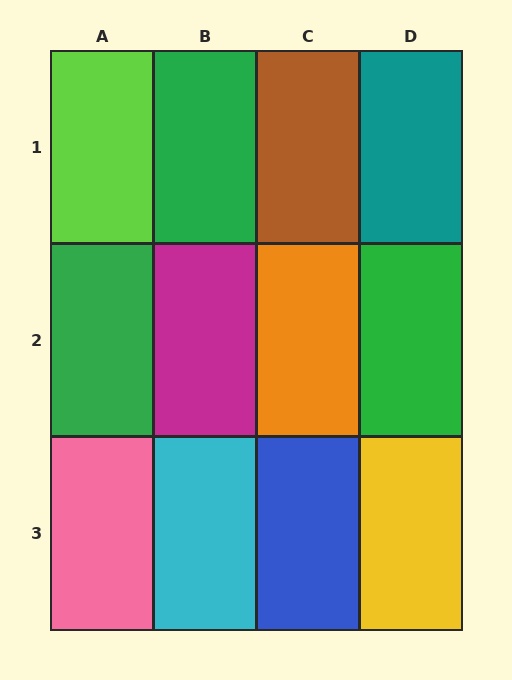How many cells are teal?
1 cell is teal.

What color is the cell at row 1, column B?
Green.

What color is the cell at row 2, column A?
Green.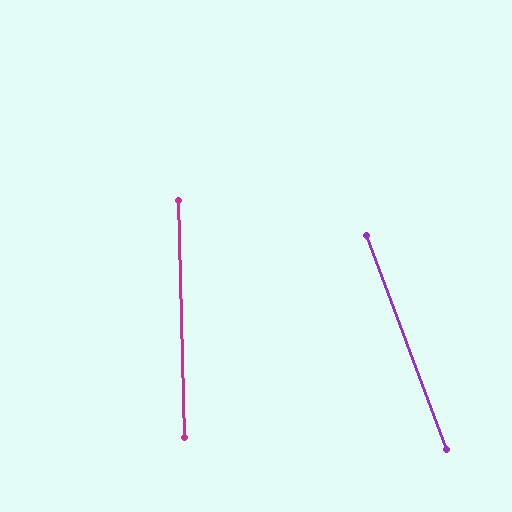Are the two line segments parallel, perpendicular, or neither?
Neither parallel nor perpendicular — they differ by about 19°.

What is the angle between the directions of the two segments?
Approximately 19 degrees.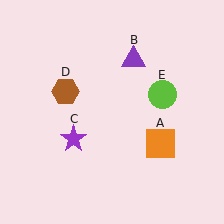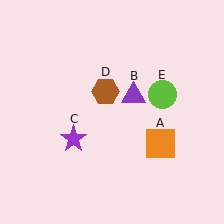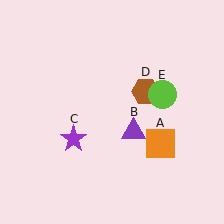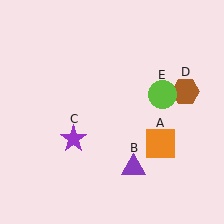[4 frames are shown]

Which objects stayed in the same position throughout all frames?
Orange square (object A) and purple star (object C) and lime circle (object E) remained stationary.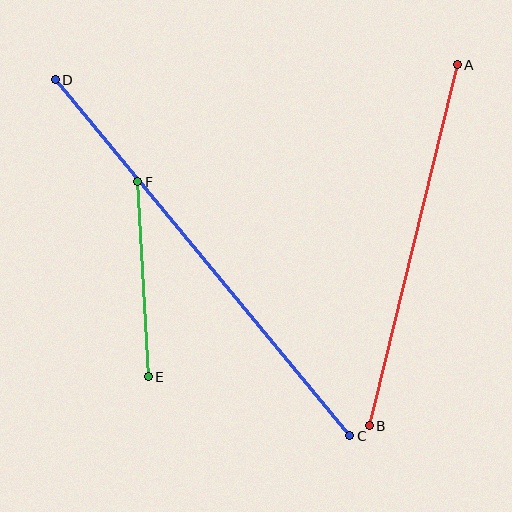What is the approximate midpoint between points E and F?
The midpoint is at approximately (143, 279) pixels.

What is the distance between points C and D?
The distance is approximately 462 pixels.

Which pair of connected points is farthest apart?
Points C and D are farthest apart.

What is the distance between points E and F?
The distance is approximately 196 pixels.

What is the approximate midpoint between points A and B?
The midpoint is at approximately (413, 245) pixels.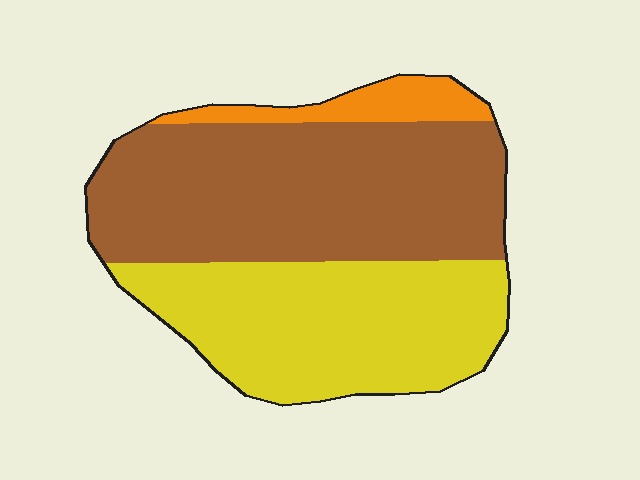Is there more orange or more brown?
Brown.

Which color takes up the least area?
Orange, at roughly 10%.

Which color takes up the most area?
Brown, at roughly 50%.